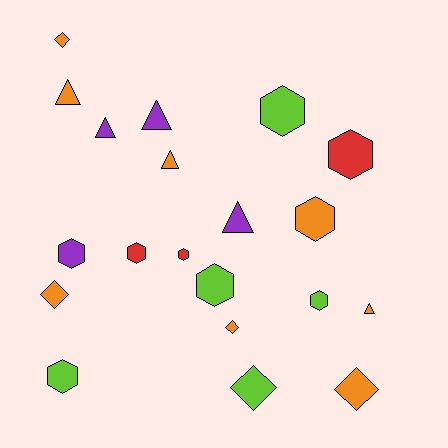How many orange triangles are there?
There are 3 orange triangles.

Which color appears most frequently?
Orange, with 8 objects.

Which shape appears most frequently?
Hexagon, with 9 objects.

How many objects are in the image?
There are 20 objects.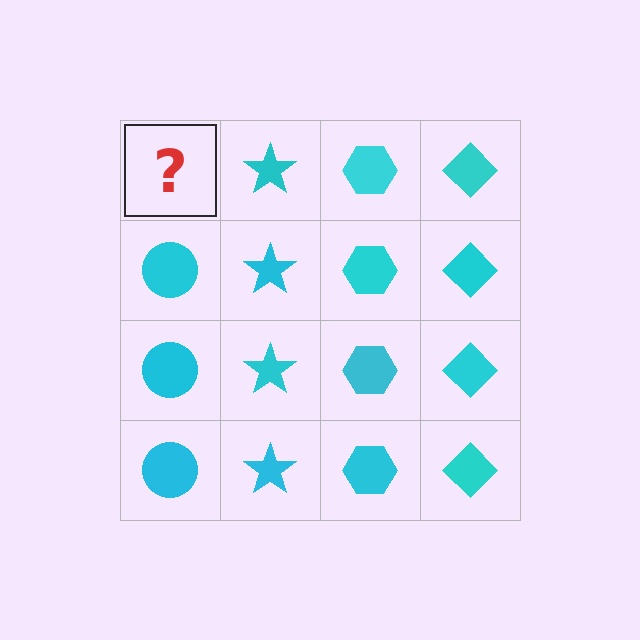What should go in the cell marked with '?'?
The missing cell should contain a cyan circle.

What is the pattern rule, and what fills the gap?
The rule is that each column has a consistent shape. The gap should be filled with a cyan circle.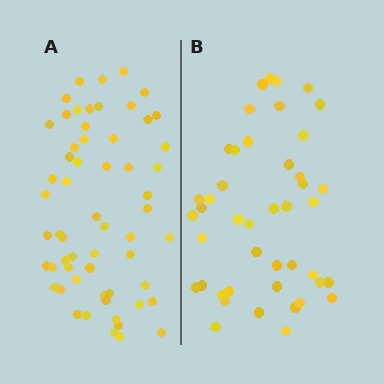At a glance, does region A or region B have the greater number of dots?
Region A (the left region) has more dots.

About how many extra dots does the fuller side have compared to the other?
Region A has approximately 15 more dots than region B.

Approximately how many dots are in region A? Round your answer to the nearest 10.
About 60 dots. (The exact count is 59, which rounds to 60.)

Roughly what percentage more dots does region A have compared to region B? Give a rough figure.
About 35% more.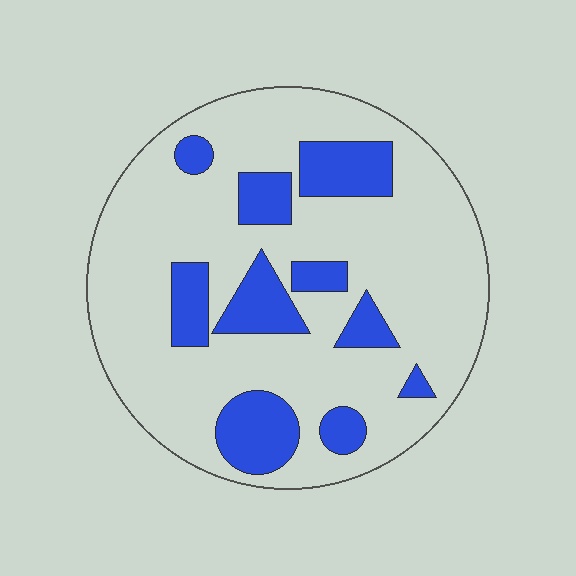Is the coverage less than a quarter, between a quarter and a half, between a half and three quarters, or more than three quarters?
Less than a quarter.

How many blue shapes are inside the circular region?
10.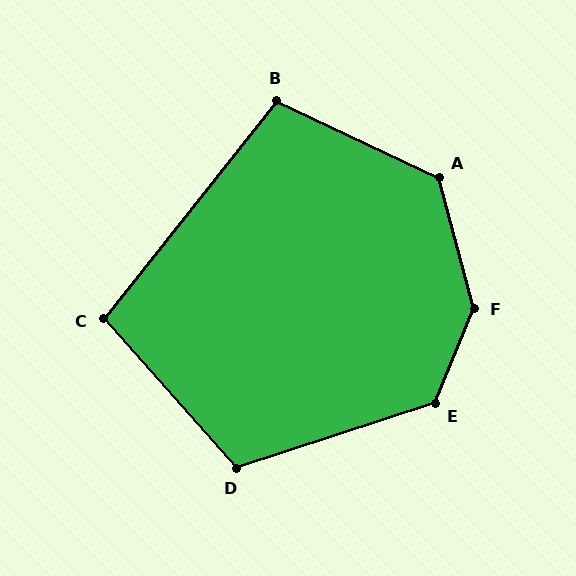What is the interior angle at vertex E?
Approximately 130 degrees (obtuse).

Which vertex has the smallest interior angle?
C, at approximately 100 degrees.